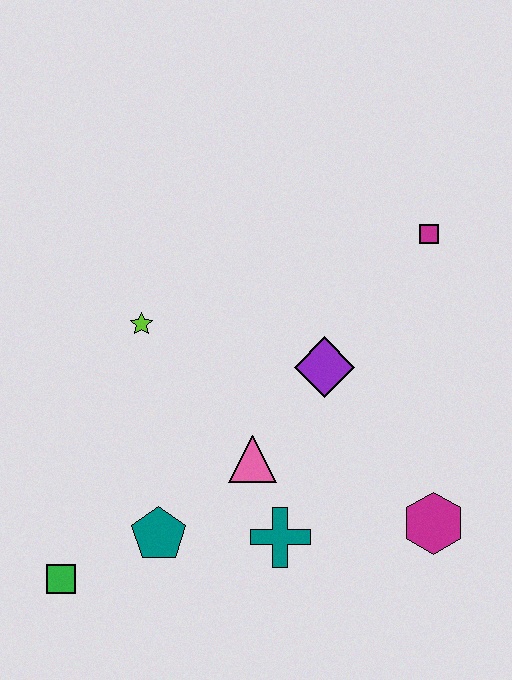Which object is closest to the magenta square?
The purple diamond is closest to the magenta square.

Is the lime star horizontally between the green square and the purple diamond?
Yes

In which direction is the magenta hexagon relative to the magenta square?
The magenta hexagon is below the magenta square.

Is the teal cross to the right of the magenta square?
No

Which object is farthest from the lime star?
The magenta hexagon is farthest from the lime star.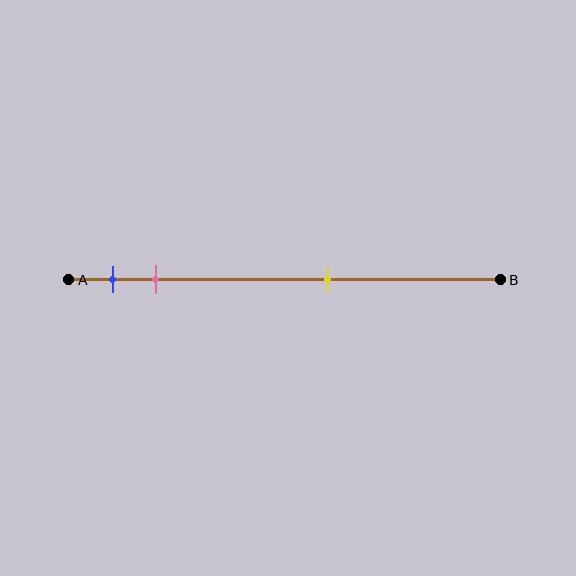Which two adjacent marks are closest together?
The blue and pink marks are the closest adjacent pair.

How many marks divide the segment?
There are 3 marks dividing the segment.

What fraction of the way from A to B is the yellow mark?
The yellow mark is approximately 60% (0.6) of the way from A to B.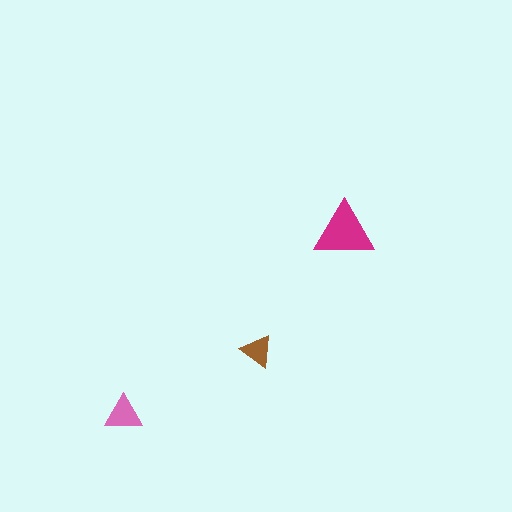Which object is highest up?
The magenta triangle is topmost.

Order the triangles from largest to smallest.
the magenta one, the pink one, the brown one.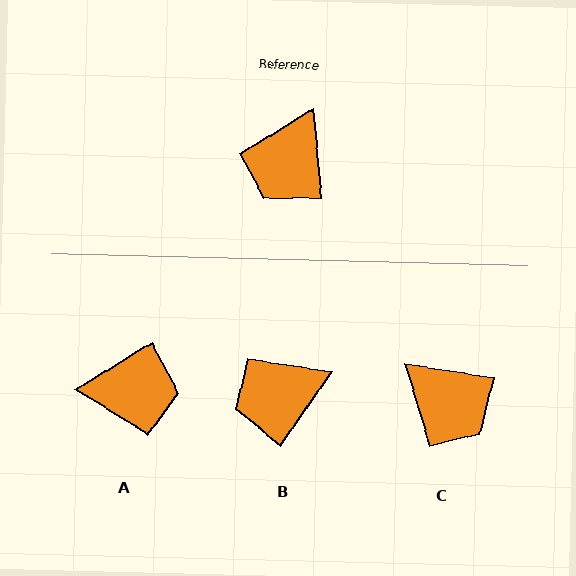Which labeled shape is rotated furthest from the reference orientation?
A, about 116 degrees away.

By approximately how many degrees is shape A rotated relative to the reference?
Approximately 116 degrees counter-clockwise.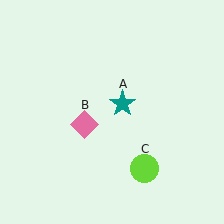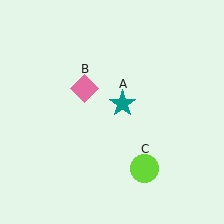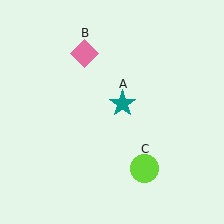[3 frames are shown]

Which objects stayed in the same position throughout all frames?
Teal star (object A) and lime circle (object C) remained stationary.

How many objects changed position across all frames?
1 object changed position: pink diamond (object B).